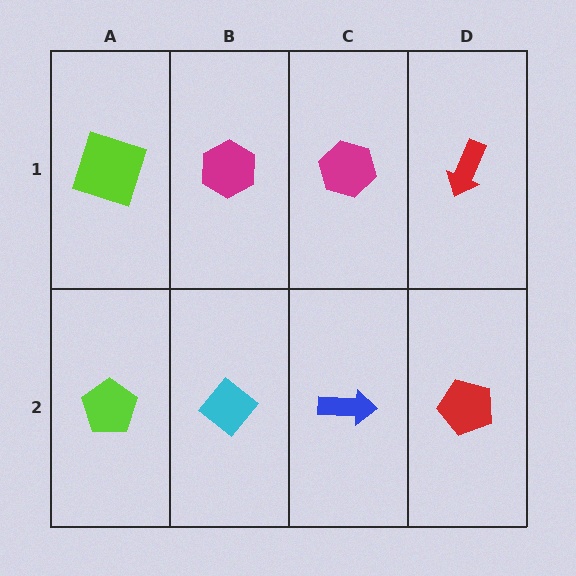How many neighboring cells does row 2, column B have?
3.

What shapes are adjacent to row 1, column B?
A cyan diamond (row 2, column B), a lime square (row 1, column A), a magenta hexagon (row 1, column C).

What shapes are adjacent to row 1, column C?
A blue arrow (row 2, column C), a magenta hexagon (row 1, column B), a red arrow (row 1, column D).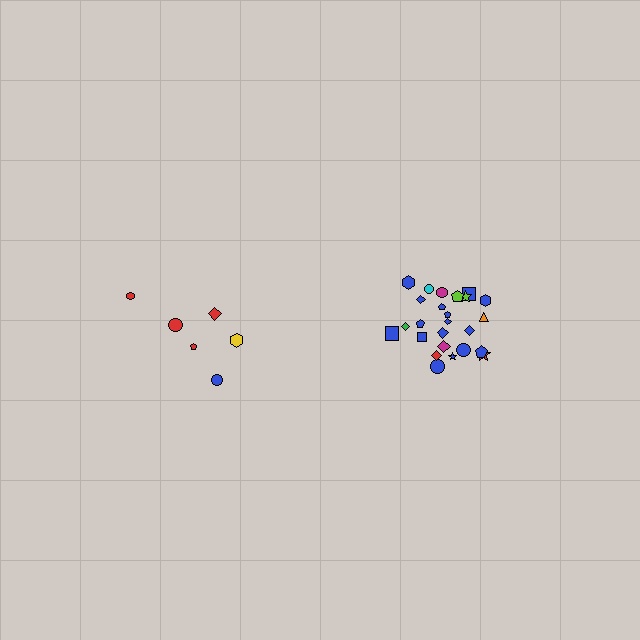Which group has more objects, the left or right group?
The right group.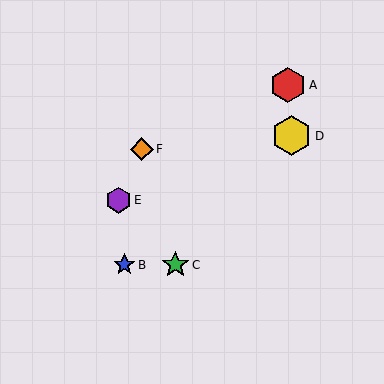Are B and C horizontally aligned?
Yes, both are at y≈265.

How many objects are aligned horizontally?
2 objects (B, C) are aligned horizontally.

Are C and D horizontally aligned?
No, C is at y≈265 and D is at y≈136.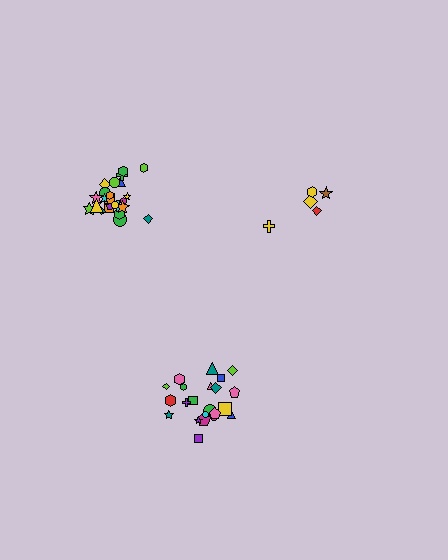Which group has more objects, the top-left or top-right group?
The top-left group.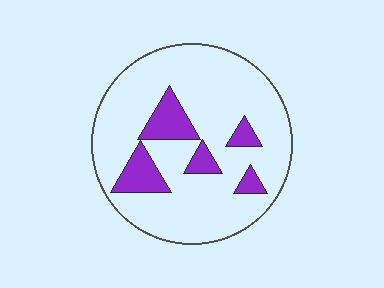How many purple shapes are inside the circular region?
5.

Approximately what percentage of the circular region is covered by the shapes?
Approximately 15%.